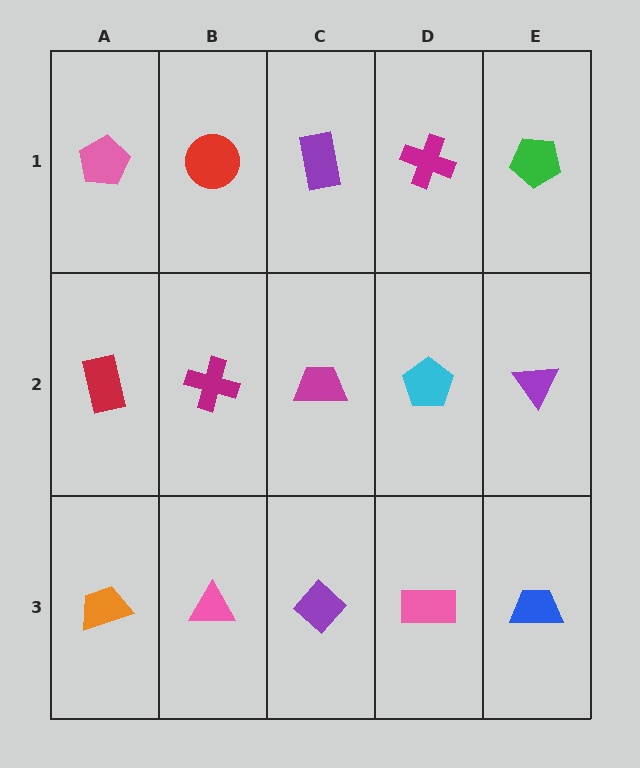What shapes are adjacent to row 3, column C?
A magenta trapezoid (row 2, column C), a pink triangle (row 3, column B), a pink rectangle (row 3, column D).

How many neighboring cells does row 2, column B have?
4.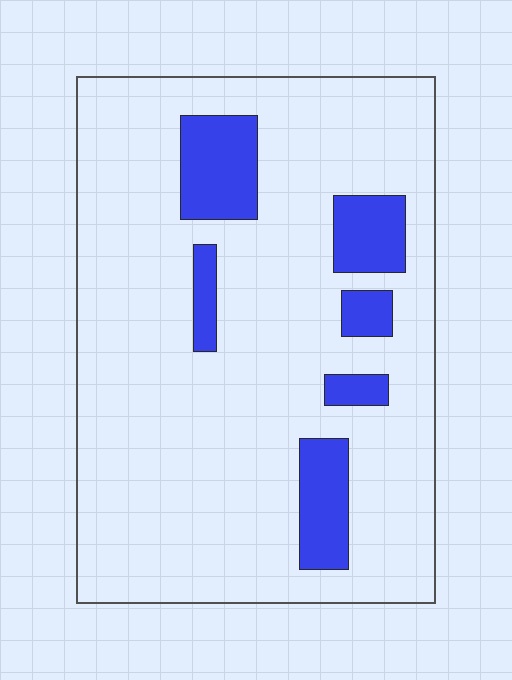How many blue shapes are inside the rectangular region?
6.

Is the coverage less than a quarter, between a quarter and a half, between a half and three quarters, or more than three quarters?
Less than a quarter.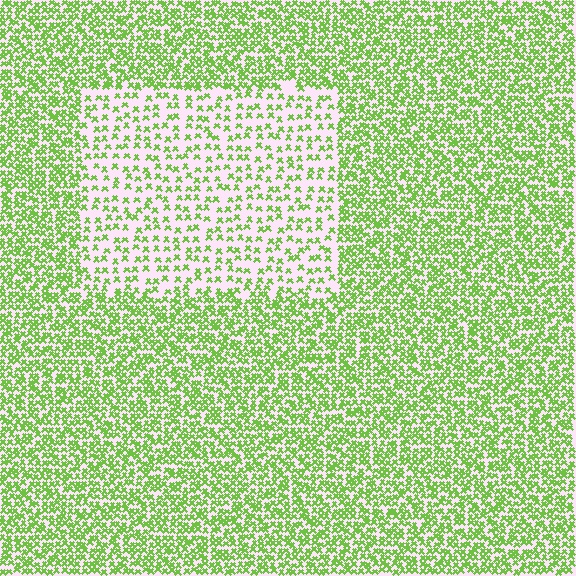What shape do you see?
I see a rectangle.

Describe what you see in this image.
The image contains small lime elements arranged at two different densities. A rectangle-shaped region is visible where the elements are less densely packed than the surrounding area.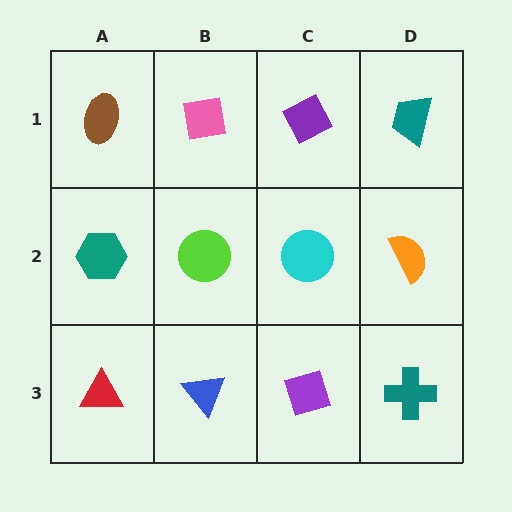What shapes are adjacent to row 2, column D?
A teal trapezoid (row 1, column D), a teal cross (row 3, column D), a cyan circle (row 2, column C).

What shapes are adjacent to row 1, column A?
A teal hexagon (row 2, column A), a pink square (row 1, column B).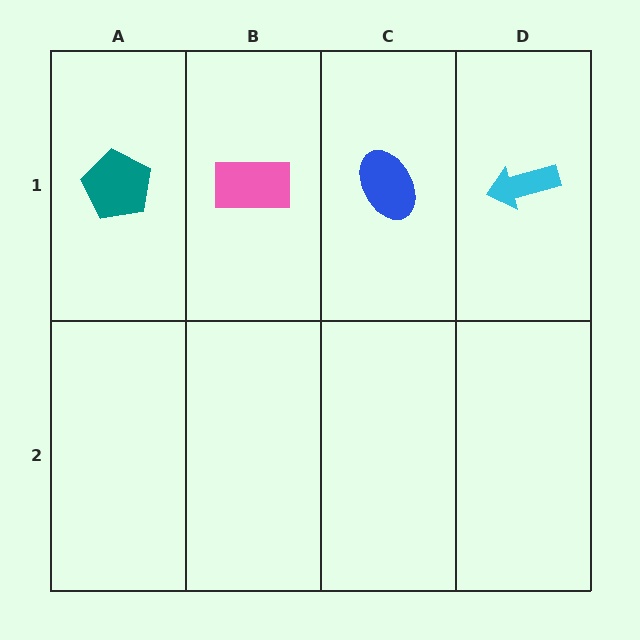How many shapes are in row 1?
4 shapes.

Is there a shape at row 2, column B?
No, that cell is empty.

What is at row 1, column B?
A pink rectangle.